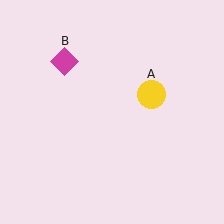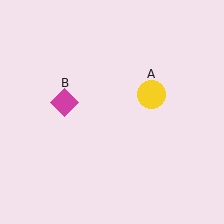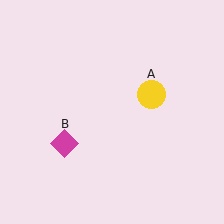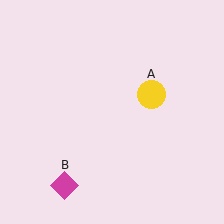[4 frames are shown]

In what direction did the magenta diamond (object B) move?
The magenta diamond (object B) moved down.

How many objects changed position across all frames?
1 object changed position: magenta diamond (object B).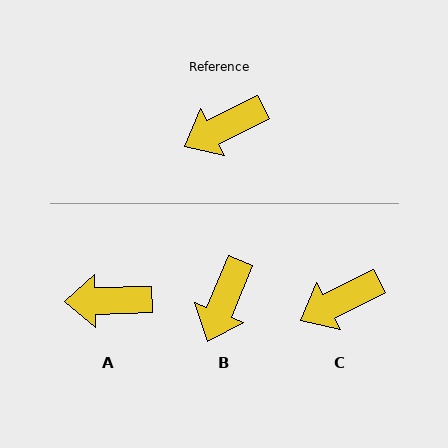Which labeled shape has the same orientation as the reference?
C.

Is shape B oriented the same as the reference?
No, it is off by about 41 degrees.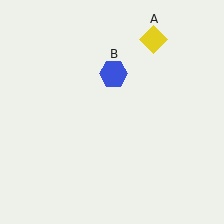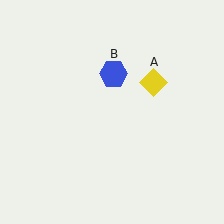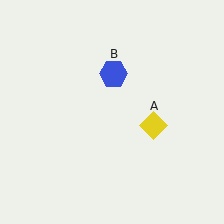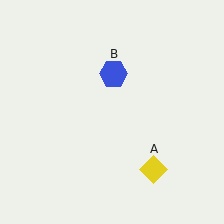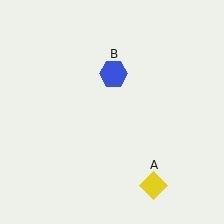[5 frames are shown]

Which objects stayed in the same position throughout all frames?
Blue hexagon (object B) remained stationary.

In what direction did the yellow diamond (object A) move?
The yellow diamond (object A) moved down.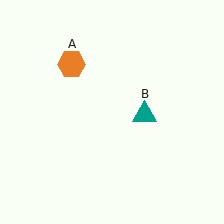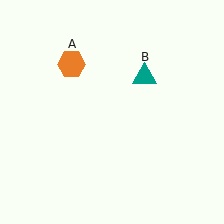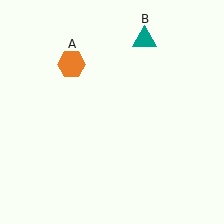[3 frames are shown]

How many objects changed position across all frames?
1 object changed position: teal triangle (object B).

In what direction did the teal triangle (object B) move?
The teal triangle (object B) moved up.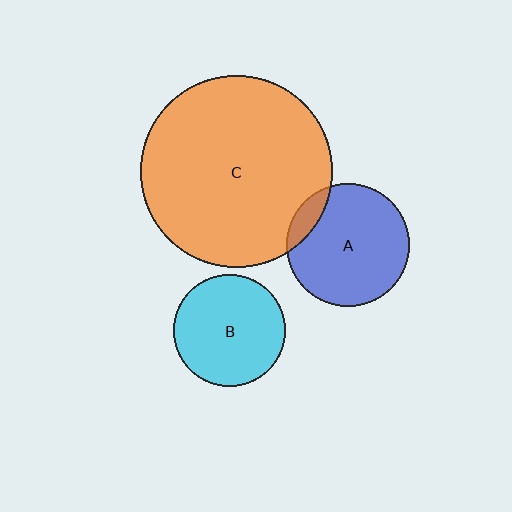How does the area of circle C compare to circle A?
Approximately 2.4 times.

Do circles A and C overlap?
Yes.